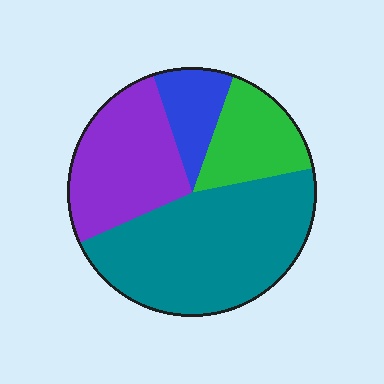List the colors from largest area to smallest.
From largest to smallest: teal, purple, green, blue.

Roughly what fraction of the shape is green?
Green takes up about one sixth (1/6) of the shape.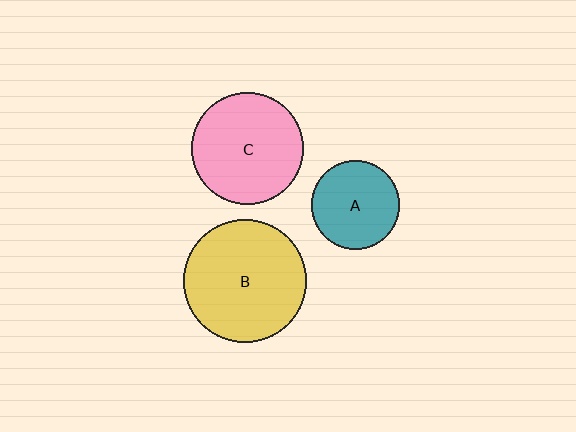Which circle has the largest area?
Circle B (yellow).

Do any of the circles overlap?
No, none of the circles overlap.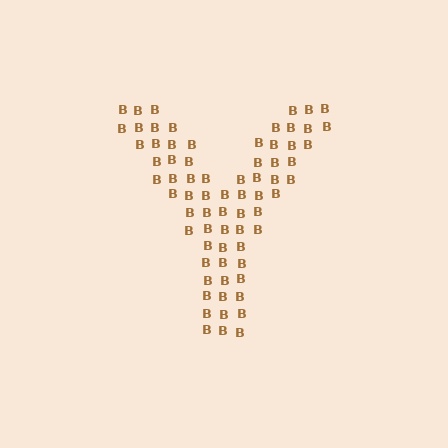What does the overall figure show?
The overall figure shows the letter Y.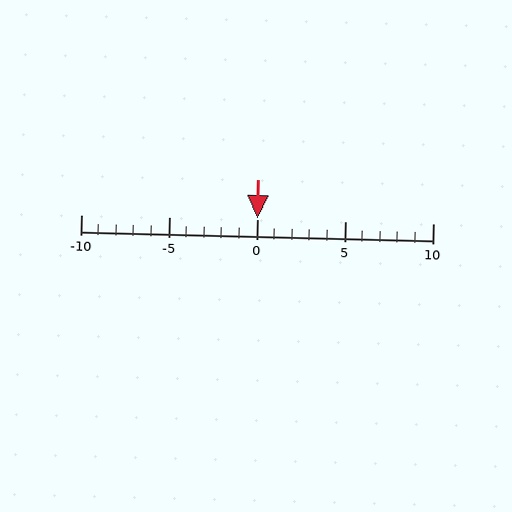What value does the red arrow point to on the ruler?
The red arrow points to approximately 0.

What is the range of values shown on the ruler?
The ruler shows values from -10 to 10.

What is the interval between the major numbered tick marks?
The major tick marks are spaced 5 units apart.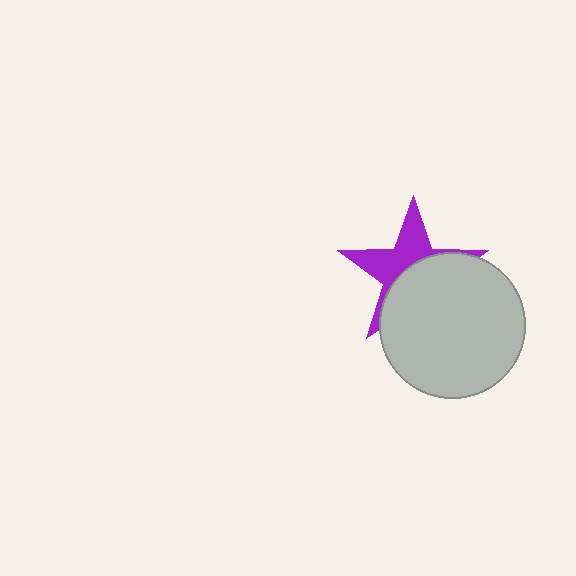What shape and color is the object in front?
The object in front is a light gray circle.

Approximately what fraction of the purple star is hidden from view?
Roughly 54% of the purple star is hidden behind the light gray circle.